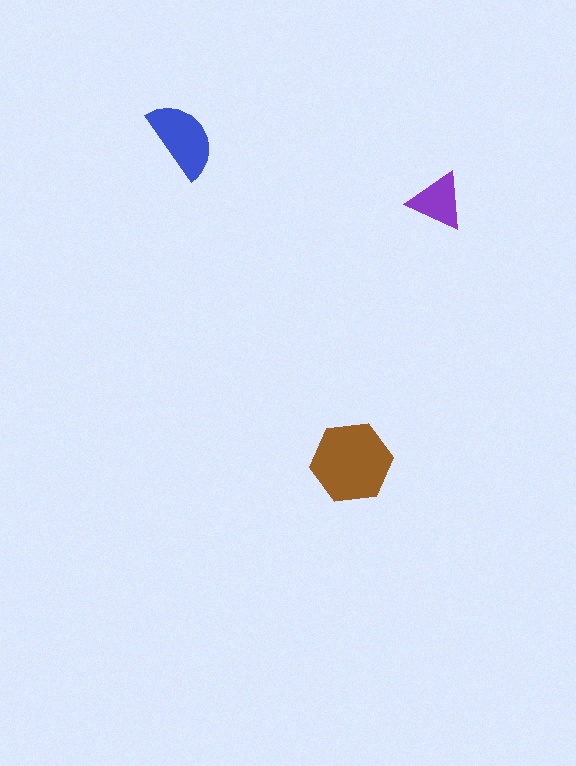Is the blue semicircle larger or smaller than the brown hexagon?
Smaller.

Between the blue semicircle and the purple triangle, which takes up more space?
The blue semicircle.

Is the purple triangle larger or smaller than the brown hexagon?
Smaller.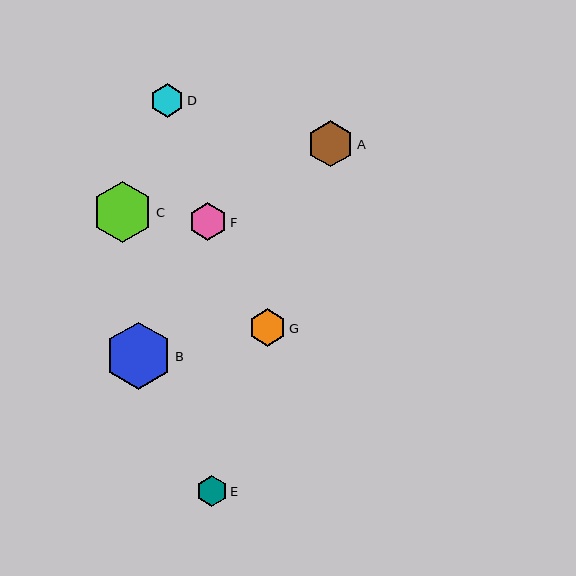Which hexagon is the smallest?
Hexagon E is the smallest with a size of approximately 31 pixels.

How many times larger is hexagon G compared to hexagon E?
Hexagon G is approximately 1.2 times the size of hexagon E.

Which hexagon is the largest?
Hexagon B is the largest with a size of approximately 67 pixels.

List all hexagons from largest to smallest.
From largest to smallest: B, C, A, F, G, D, E.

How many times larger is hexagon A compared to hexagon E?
Hexagon A is approximately 1.5 times the size of hexagon E.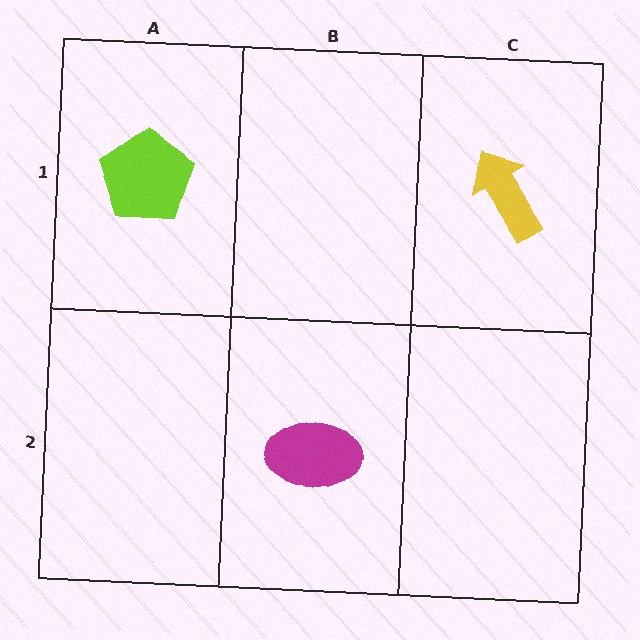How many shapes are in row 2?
1 shape.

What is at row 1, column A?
A lime pentagon.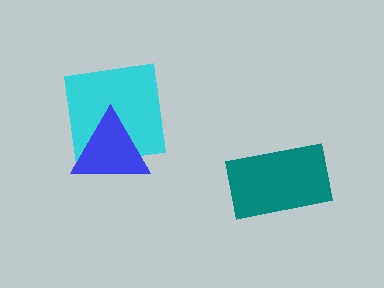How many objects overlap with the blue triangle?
1 object overlaps with the blue triangle.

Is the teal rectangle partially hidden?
No, no other shape covers it.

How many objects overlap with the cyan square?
1 object overlaps with the cyan square.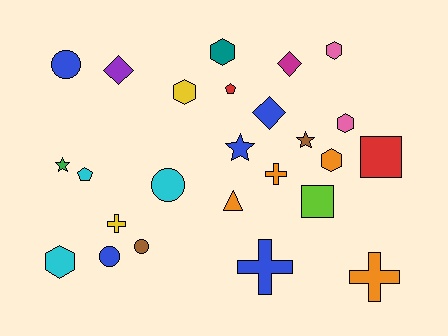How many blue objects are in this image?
There are 5 blue objects.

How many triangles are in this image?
There is 1 triangle.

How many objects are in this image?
There are 25 objects.